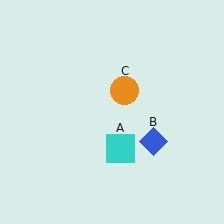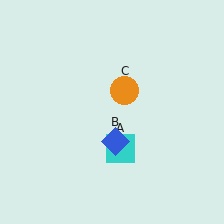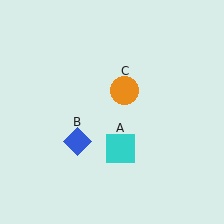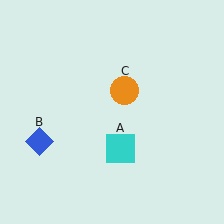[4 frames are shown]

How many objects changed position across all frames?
1 object changed position: blue diamond (object B).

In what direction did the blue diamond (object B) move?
The blue diamond (object B) moved left.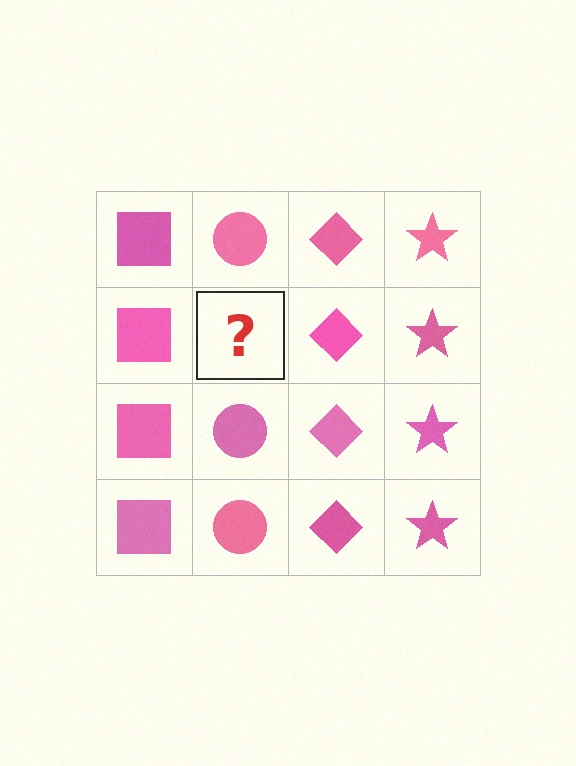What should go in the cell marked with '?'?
The missing cell should contain a pink circle.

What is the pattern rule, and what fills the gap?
The rule is that each column has a consistent shape. The gap should be filled with a pink circle.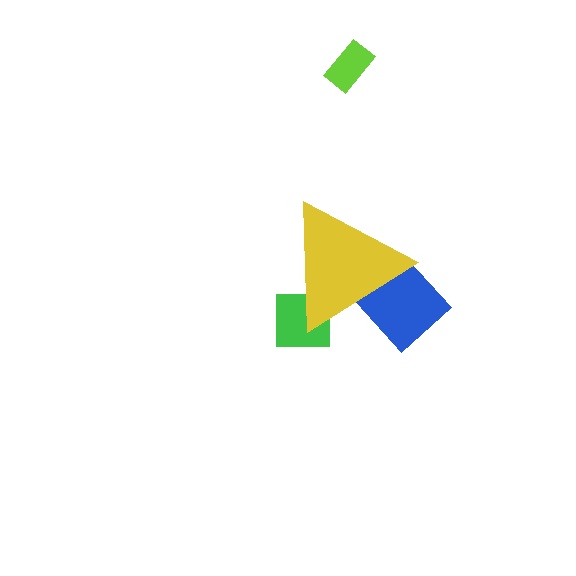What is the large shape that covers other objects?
A yellow triangle.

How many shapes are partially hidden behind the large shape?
2 shapes are partially hidden.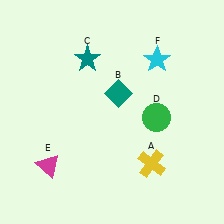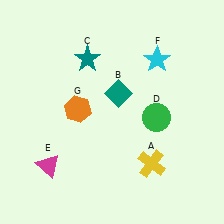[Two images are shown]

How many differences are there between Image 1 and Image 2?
There is 1 difference between the two images.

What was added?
An orange hexagon (G) was added in Image 2.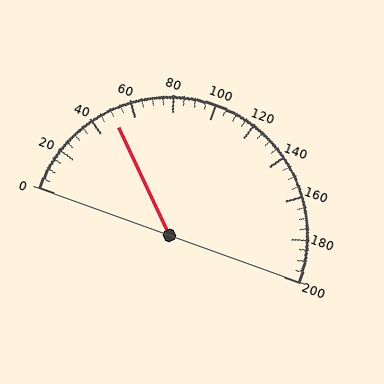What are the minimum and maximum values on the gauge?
The gauge ranges from 0 to 200.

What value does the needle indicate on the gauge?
The needle indicates approximately 50.